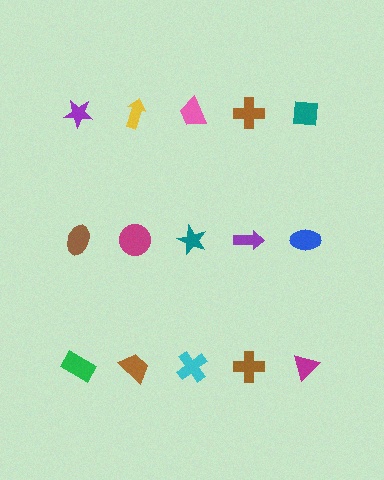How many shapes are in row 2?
5 shapes.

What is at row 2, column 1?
A brown ellipse.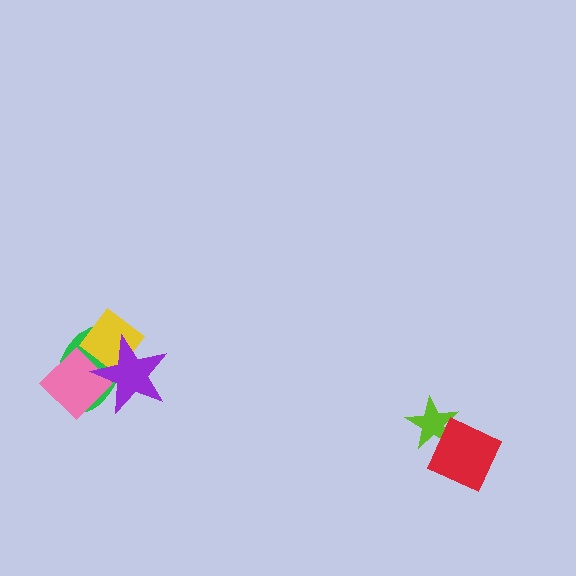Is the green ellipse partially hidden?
Yes, it is partially covered by another shape.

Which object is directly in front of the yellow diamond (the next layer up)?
The pink diamond is directly in front of the yellow diamond.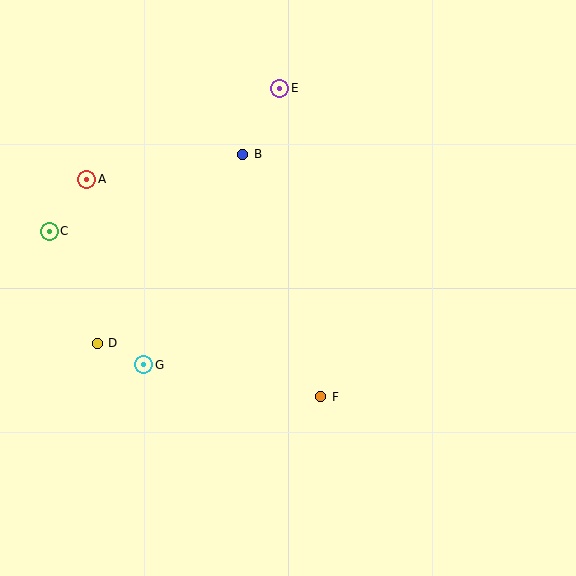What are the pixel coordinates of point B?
Point B is at (243, 154).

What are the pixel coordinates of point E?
Point E is at (280, 88).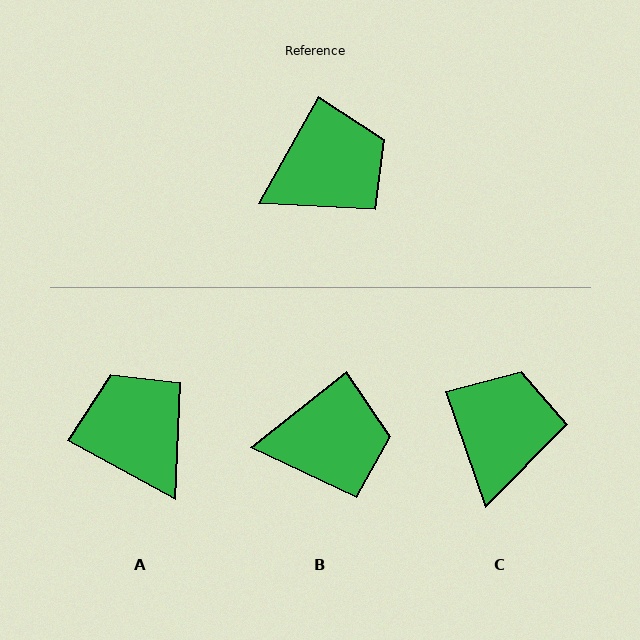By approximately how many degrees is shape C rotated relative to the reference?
Approximately 48 degrees counter-clockwise.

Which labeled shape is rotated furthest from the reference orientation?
A, about 91 degrees away.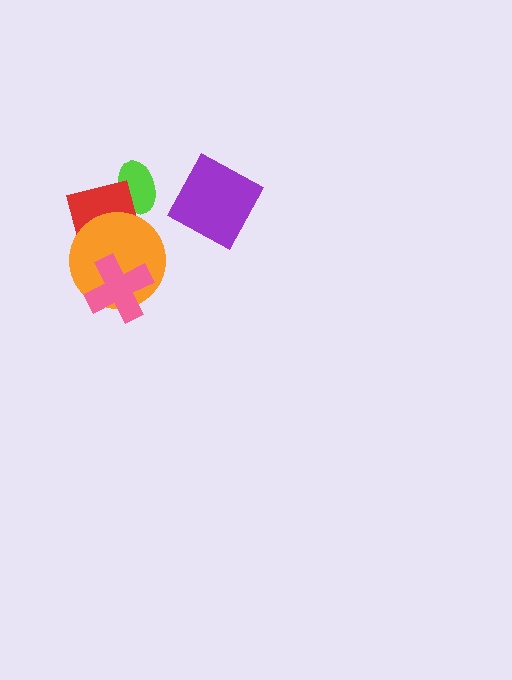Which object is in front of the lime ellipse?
The red square is in front of the lime ellipse.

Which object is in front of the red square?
The orange circle is in front of the red square.